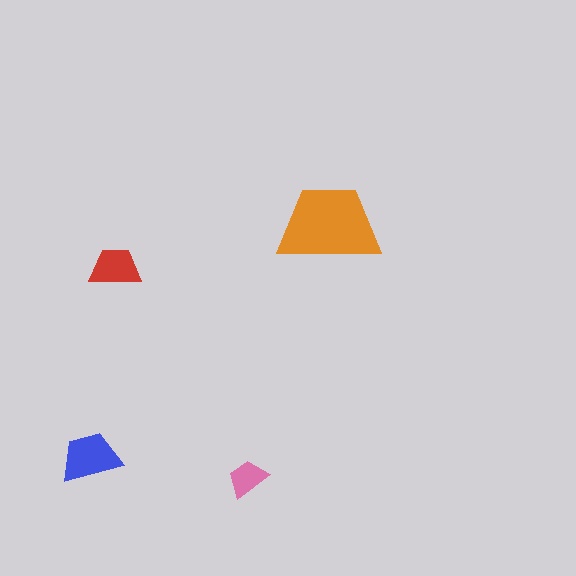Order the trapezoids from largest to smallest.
the orange one, the blue one, the red one, the pink one.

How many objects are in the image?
There are 4 objects in the image.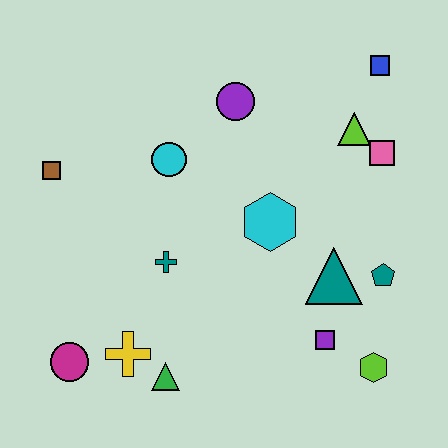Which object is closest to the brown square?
The cyan circle is closest to the brown square.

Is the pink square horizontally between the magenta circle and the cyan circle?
No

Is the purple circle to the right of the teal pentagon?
No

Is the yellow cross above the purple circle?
No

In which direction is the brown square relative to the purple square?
The brown square is to the left of the purple square.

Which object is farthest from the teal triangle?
The brown square is farthest from the teal triangle.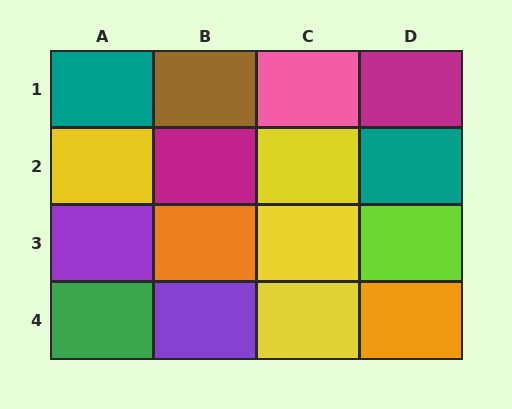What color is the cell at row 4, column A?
Green.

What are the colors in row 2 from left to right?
Yellow, magenta, yellow, teal.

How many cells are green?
1 cell is green.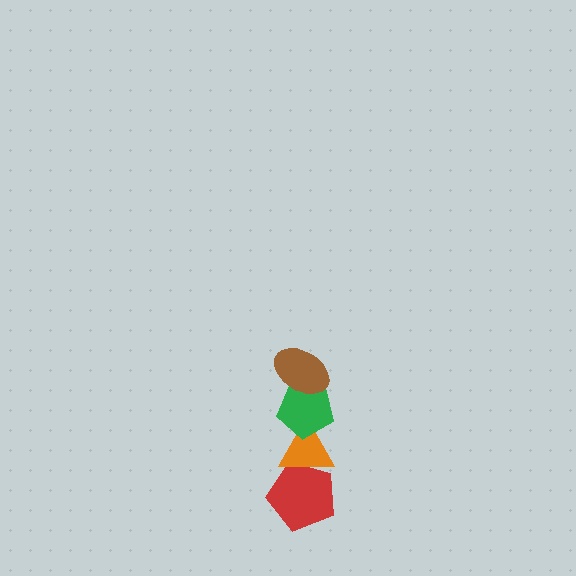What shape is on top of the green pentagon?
The brown ellipse is on top of the green pentagon.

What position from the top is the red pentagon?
The red pentagon is 4th from the top.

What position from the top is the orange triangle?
The orange triangle is 3rd from the top.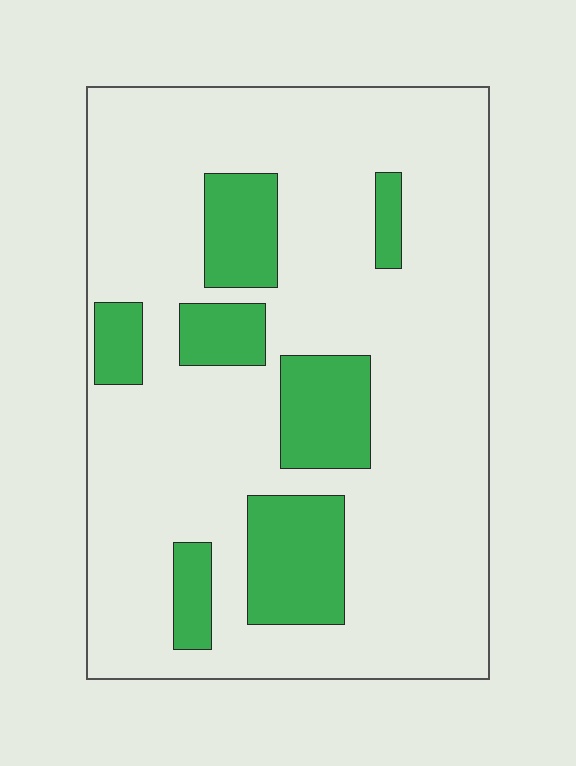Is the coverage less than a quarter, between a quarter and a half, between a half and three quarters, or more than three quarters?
Less than a quarter.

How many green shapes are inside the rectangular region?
7.